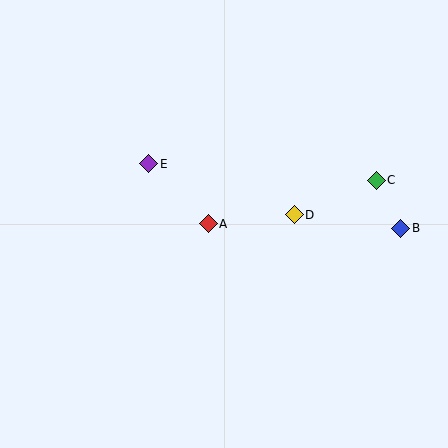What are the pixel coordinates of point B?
Point B is at (401, 228).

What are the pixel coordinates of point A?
Point A is at (208, 224).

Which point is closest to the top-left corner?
Point E is closest to the top-left corner.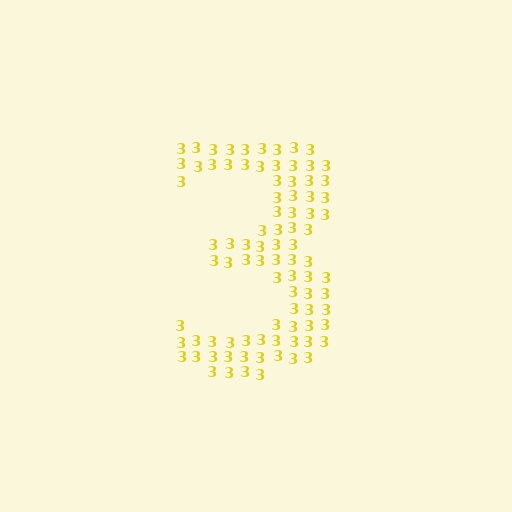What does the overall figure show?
The overall figure shows the digit 3.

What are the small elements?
The small elements are digit 3's.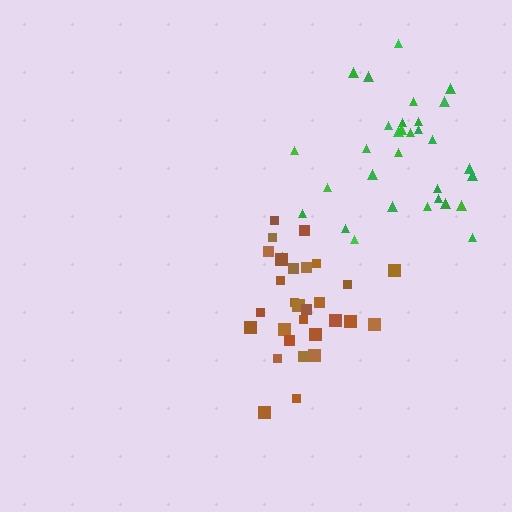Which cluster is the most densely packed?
Brown.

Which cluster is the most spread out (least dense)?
Green.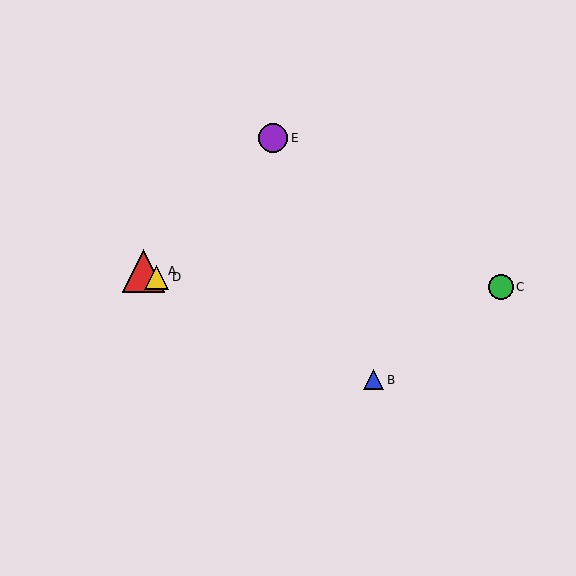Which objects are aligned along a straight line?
Objects A, B, D are aligned along a straight line.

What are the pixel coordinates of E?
Object E is at (273, 138).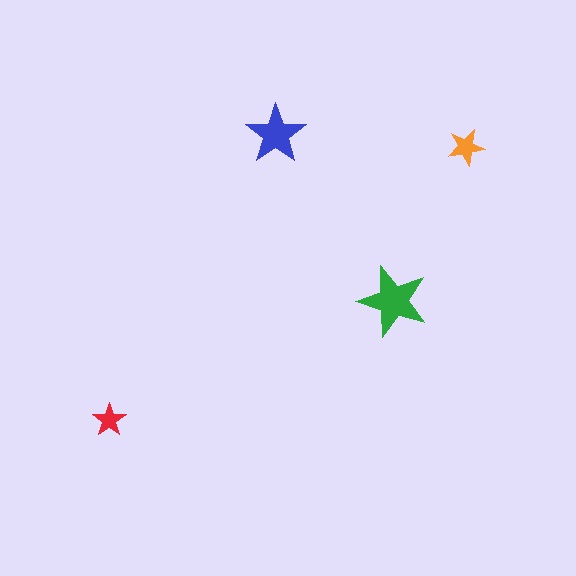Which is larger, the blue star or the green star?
The green one.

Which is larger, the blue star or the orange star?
The blue one.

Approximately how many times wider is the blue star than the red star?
About 2 times wider.